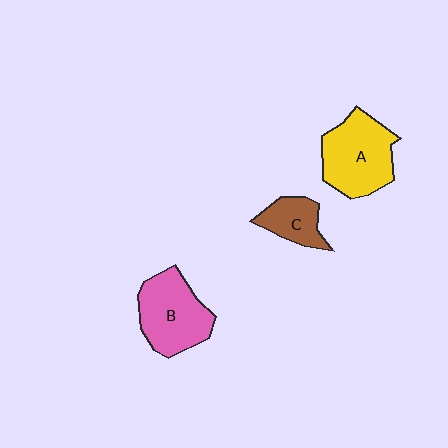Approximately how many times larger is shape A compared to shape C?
Approximately 2.0 times.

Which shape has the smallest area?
Shape C (brown).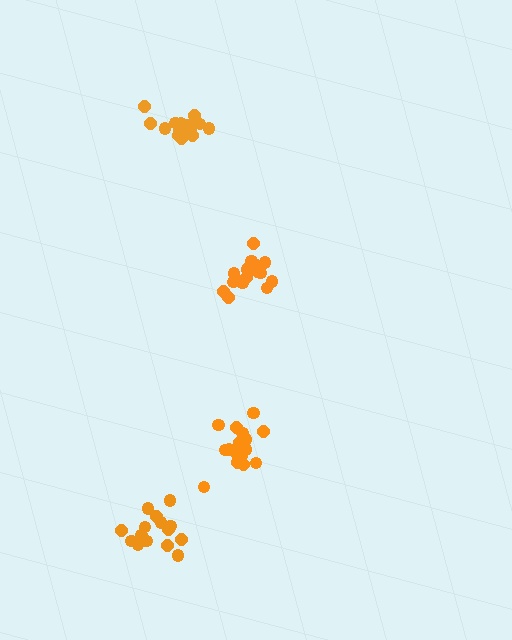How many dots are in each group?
Group 1: 19 dots, Group 2: 15 dots, Group 3: 18 dots, Group 4: 17 dots (69 total).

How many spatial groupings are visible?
There are 4 spatial groupings.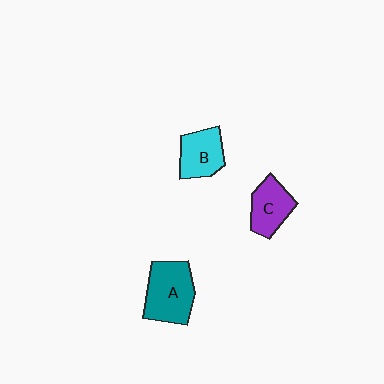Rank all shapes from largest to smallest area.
From largest to smallest: A (teal), B (cyan), C (purple).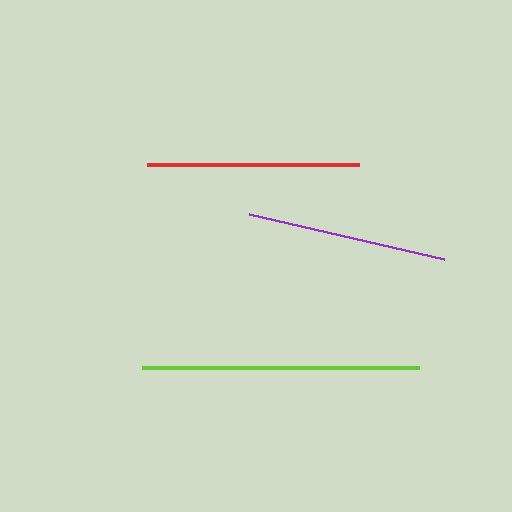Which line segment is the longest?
The lime line is the longest at approximately 277 pixels.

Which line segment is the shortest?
The purple line is the shortest at approximately 200 pixels.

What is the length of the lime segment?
The lime segment is approximately 277 pixels long.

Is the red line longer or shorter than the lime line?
The lime line is longer than the red line.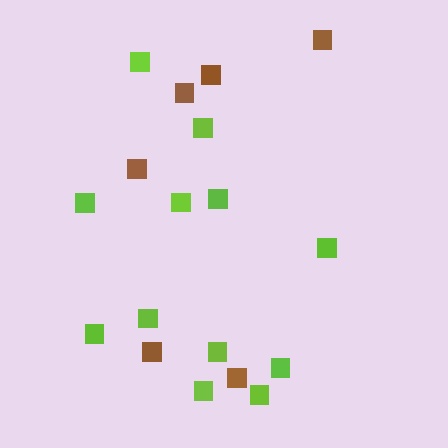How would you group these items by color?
There are 2 groups: one group of brown squares (6) and one group of lime squares (12).